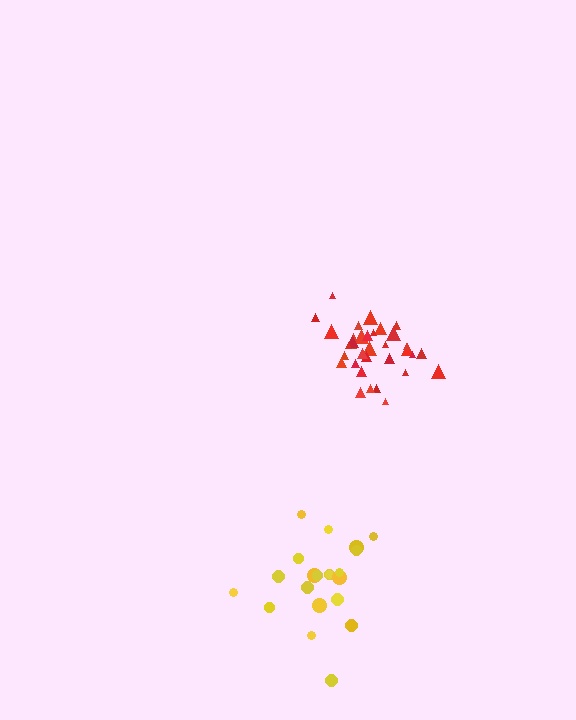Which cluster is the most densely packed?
Red.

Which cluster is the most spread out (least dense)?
Yellow.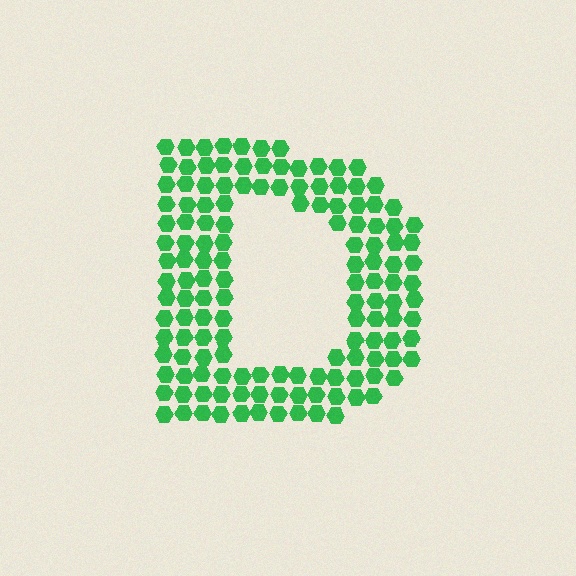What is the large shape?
The large shape is the letter D.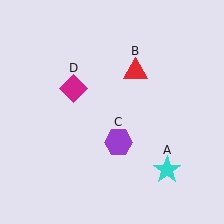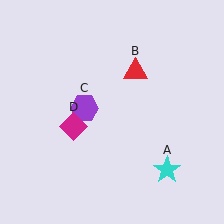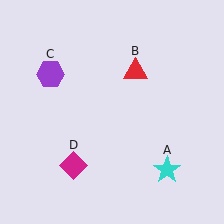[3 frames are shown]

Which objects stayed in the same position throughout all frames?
Cyan star (object A) and red triangle (object B) remained stationary.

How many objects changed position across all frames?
2 objects changed position: purple hexagon (object C), magenta diamond (object D).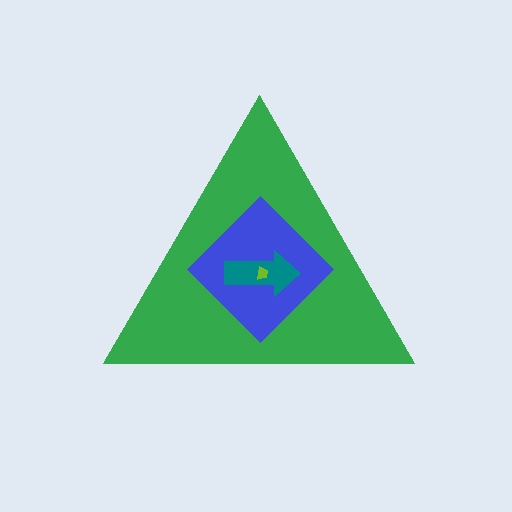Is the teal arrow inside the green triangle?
Yes.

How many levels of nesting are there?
4.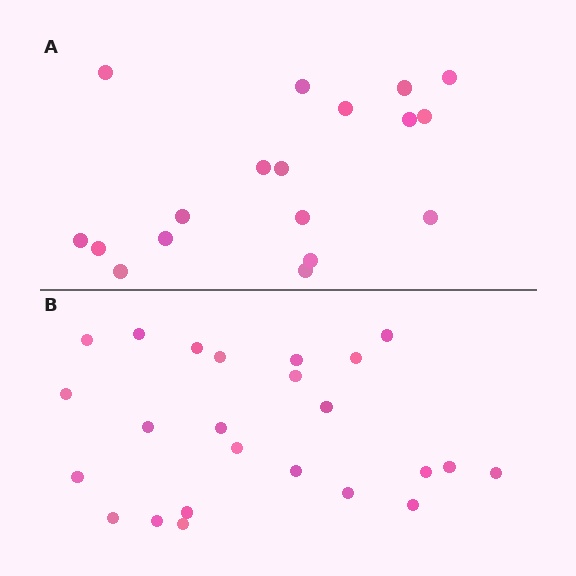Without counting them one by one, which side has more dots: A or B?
Region B (the bottom region) has more dots.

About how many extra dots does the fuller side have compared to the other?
Region B has about 6 more dots than region A.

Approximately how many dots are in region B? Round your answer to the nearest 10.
About 20 dots. (The exact count is 24, which rounds to 20.)